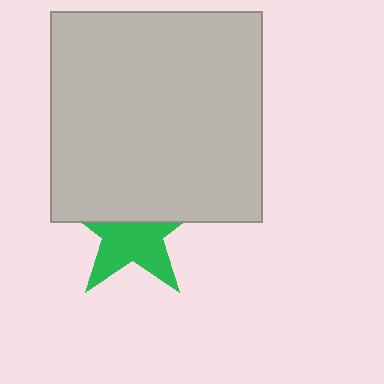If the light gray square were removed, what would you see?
You would see the complete green star.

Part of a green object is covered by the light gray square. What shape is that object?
It is a star.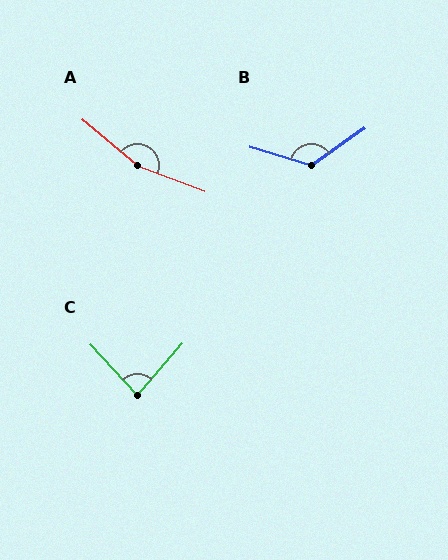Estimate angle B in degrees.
Approximately 128 degrees.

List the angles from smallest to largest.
C (84°), B (128°), A (161°).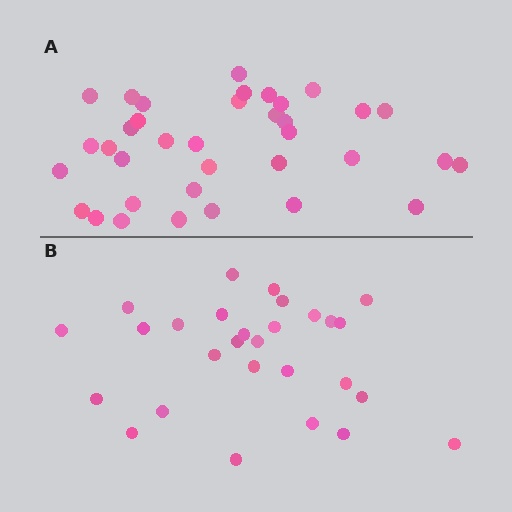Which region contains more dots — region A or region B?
Region A (the top region) has more dots.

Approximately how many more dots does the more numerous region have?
Region A has roughly 8 or so more dots than region B.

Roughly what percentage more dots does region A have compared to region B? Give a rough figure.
About 30% more.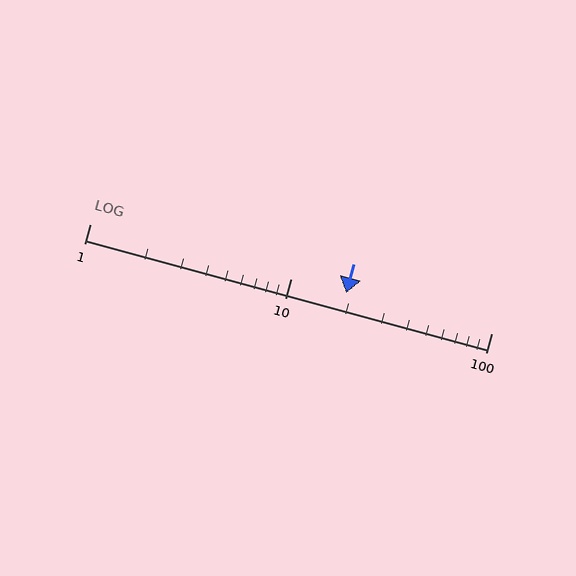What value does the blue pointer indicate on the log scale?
The pointer indicates approximately 19.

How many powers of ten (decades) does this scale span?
The scale spans 2 decades, from 1 to 100.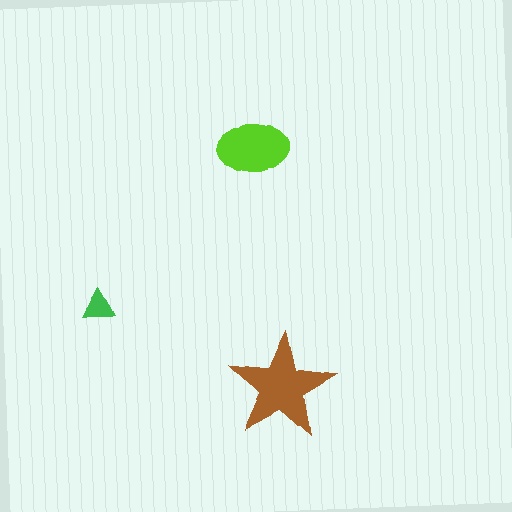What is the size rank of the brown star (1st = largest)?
1st.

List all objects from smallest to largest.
The green triangle, the lime ellipse, the brown star.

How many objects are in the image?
There are 3 objects in the image.